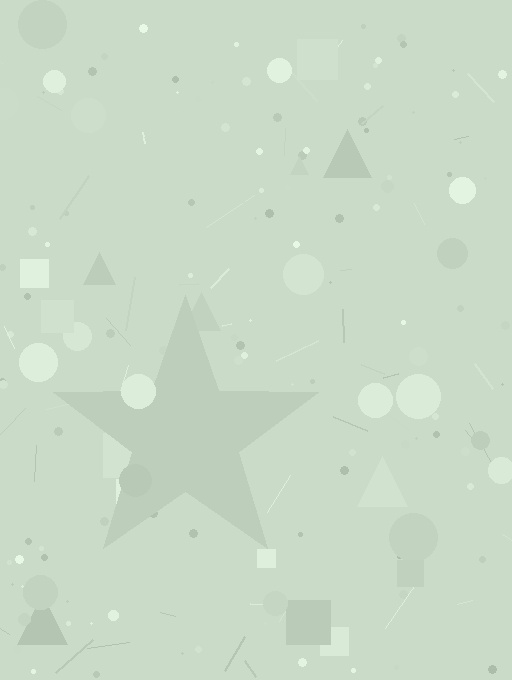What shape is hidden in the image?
A star is hidden in the image.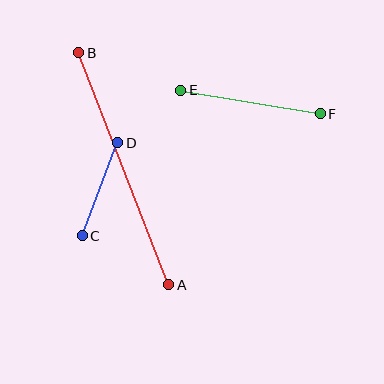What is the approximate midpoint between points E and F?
The midpoint is at approximately (250, 102) pixels.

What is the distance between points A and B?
The distance is approximately 249 pixels.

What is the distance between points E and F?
The distance is approximately 141 pixels.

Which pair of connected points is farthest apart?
Points A and B are farthest apart.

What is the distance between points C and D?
The distance is approximately 100 pixels.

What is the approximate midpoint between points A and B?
The midpoint is at approximately (124, 169) pixels.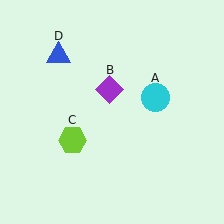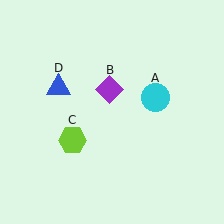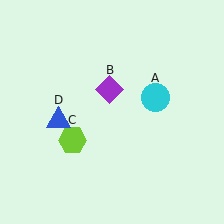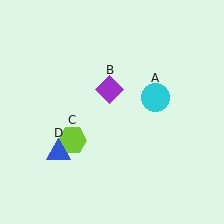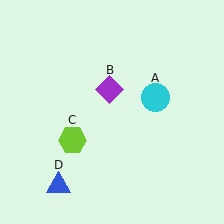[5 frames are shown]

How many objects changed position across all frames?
1 object changed position: blue triangle (object D).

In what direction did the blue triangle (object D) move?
The blue triangle (object D) moved down.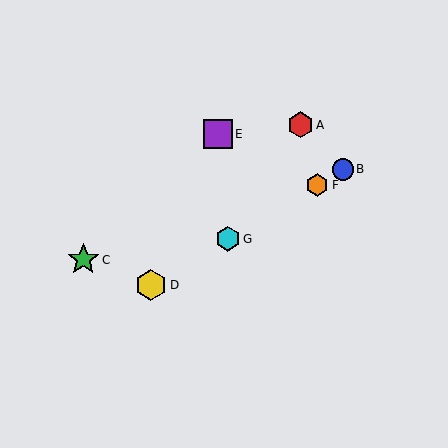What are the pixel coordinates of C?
Object C is at (83, 260).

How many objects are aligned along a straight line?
4 objects (B, D, F, G) are aligned along a straight line.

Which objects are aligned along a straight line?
Objects B, D, F, G are aligned along a straight line.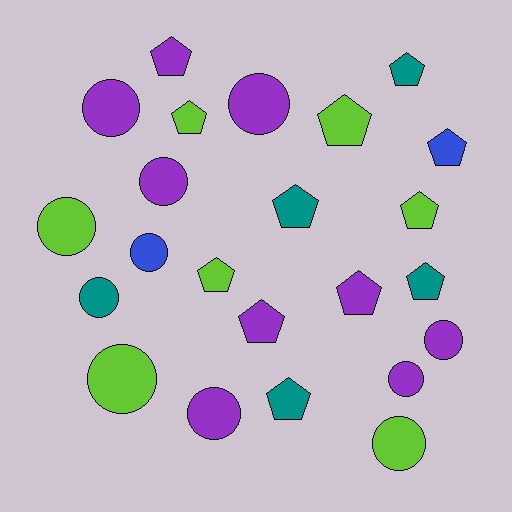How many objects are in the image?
There are 23 objects.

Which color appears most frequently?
Purple, with 9 objects.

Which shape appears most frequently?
Pentagon, with 12 objects.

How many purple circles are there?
There are 6 purple circles.